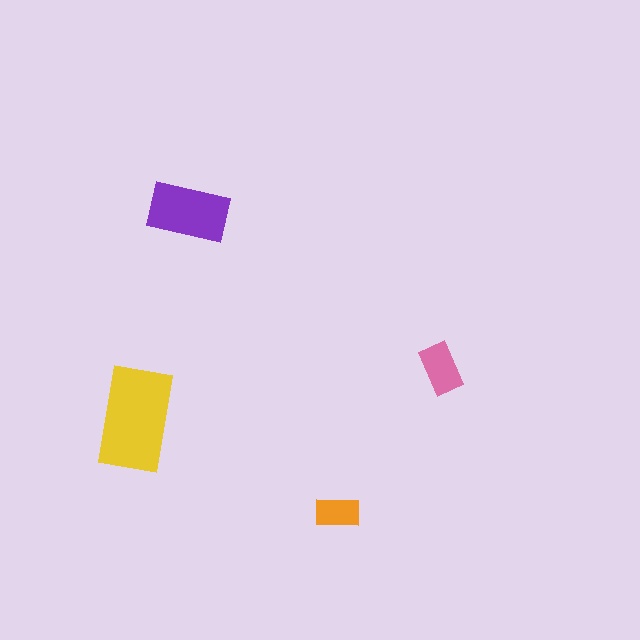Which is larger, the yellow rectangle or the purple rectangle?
The yellow one.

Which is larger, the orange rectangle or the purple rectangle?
The purple one.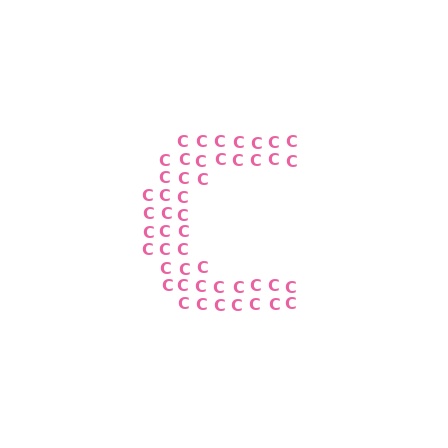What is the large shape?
The large shape is the letter C.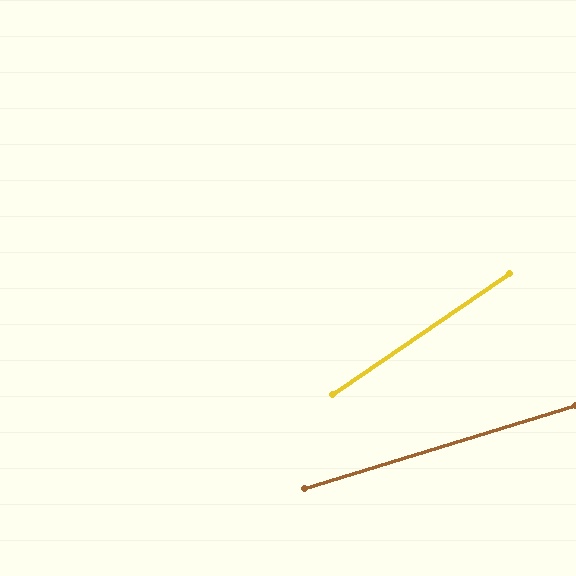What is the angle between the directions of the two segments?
Approximately 17 degrees.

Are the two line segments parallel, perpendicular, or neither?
Neither parallel nor perpendicular — they differ by about 17°.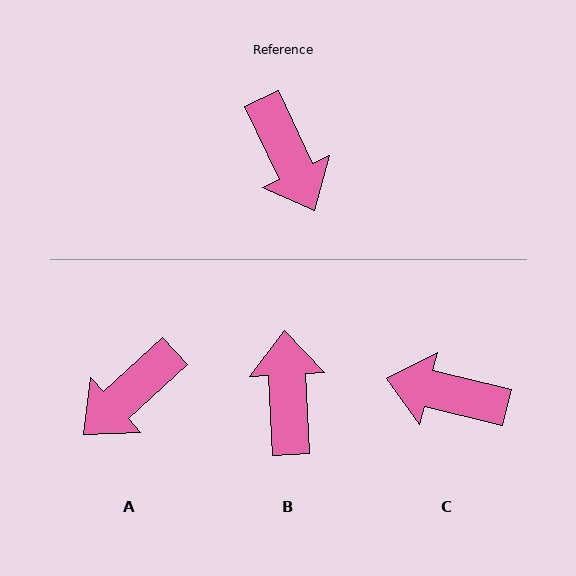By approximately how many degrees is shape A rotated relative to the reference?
Approximately 73 degrees clockwise.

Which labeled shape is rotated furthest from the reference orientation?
B, about 158 degrees away.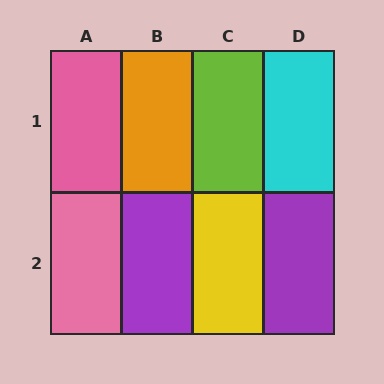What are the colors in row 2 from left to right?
Pink, purple, yellow, purple.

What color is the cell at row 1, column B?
Orange.